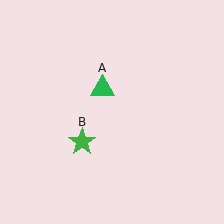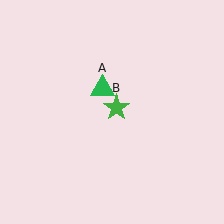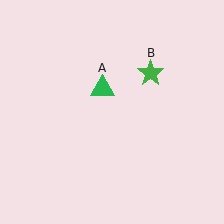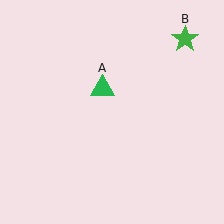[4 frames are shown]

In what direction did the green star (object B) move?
The green star (object B) moved up and to the right.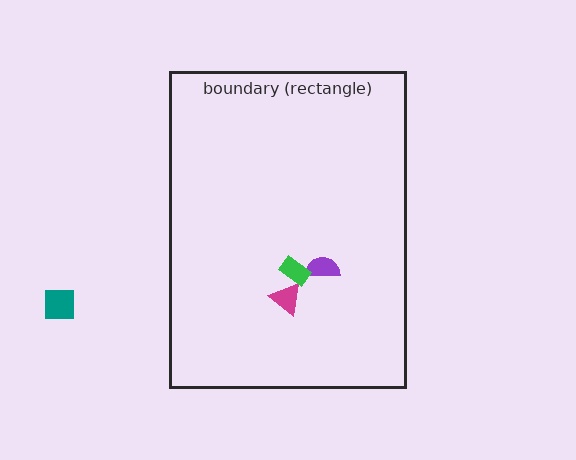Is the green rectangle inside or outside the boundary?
Inside.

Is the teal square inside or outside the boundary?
Outside.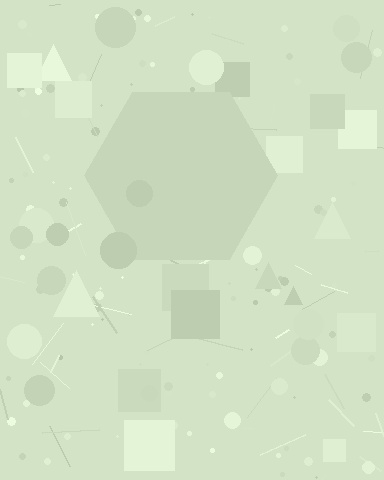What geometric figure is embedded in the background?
A hexagon is embedded in the background.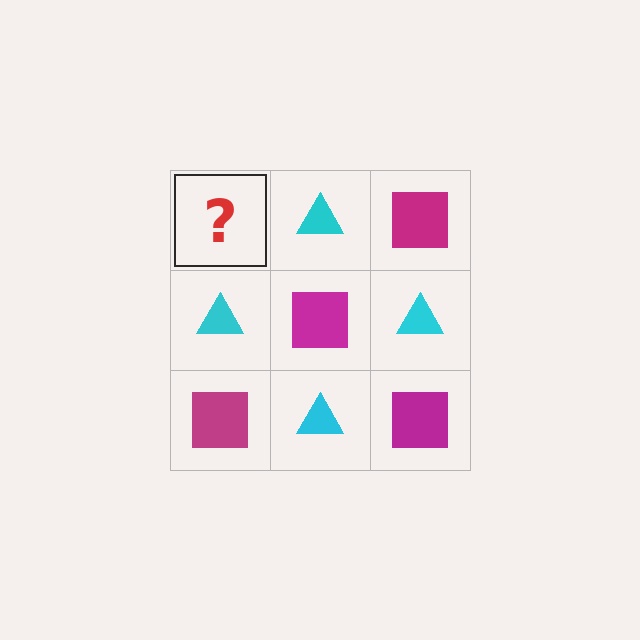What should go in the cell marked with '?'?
The missing cell should contain a magenta square.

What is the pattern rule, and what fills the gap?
The rule is that it alternates magenta square and cyan triangle in a checkerboard pattern. The gap should be filled with a magenta square.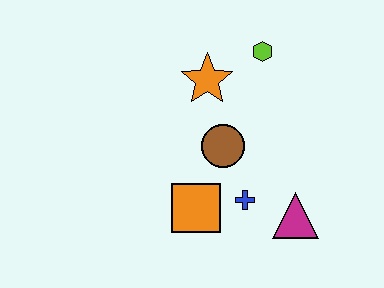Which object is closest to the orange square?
The blue cross is closest to the orange square.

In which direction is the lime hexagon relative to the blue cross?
The lime hexagon is above the blue cross.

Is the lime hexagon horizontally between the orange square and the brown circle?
No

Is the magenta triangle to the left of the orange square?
No